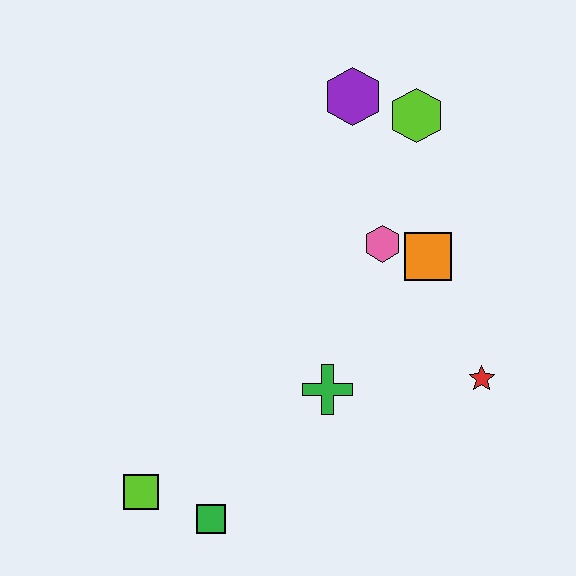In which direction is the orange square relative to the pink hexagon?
The orange square is to the right of the pink hexagon.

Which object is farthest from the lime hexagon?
The lime square is farthest from the lime hexagon.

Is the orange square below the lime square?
No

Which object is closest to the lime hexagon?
The purple hexagon is closest to the lime hexagon.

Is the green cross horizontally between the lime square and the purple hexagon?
Yes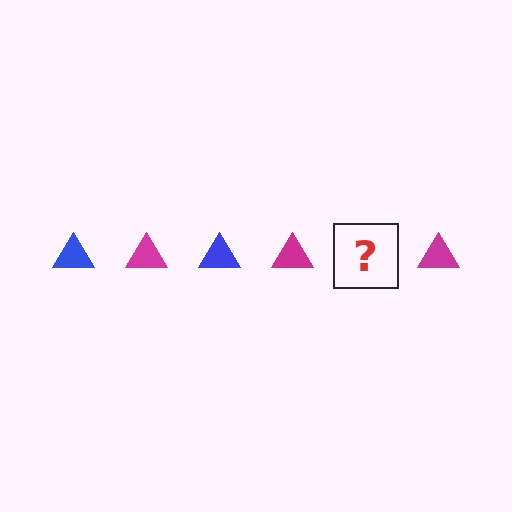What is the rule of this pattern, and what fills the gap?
The rule is that the pattern cycles through blue, magenta triangles. The gap should be filled with a blue triangle.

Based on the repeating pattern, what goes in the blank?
The blank should be a blue triangle.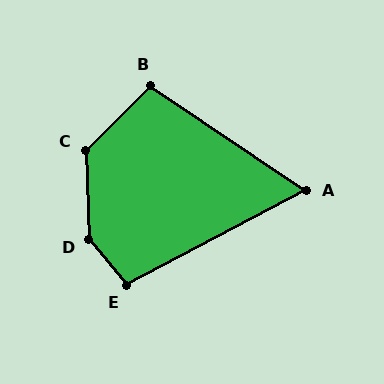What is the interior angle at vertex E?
Approximately 102 degrees (obtuse).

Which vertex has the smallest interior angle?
A, at approximately 62 degrees.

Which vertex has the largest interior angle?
D, at approximately 142 degrees.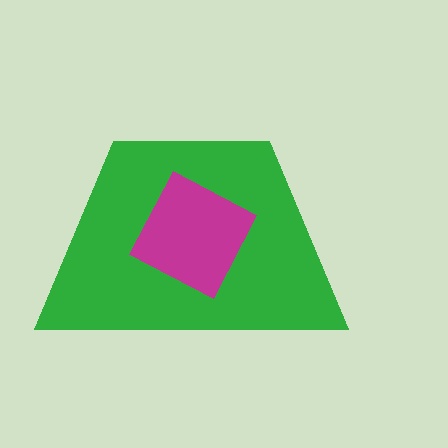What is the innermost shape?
The magenta square.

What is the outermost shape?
The green trapezoid.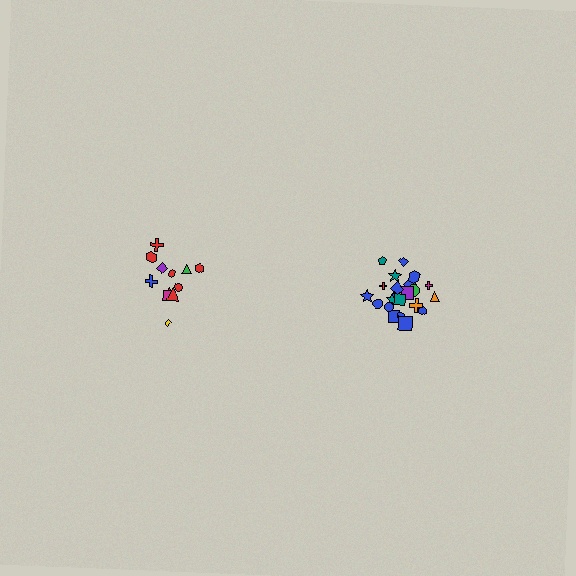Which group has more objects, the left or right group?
The right group.